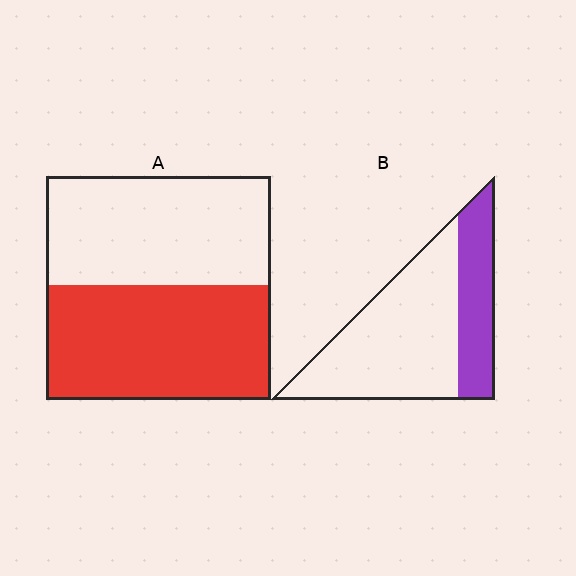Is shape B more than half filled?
No.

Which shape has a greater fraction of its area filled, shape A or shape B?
Shape A.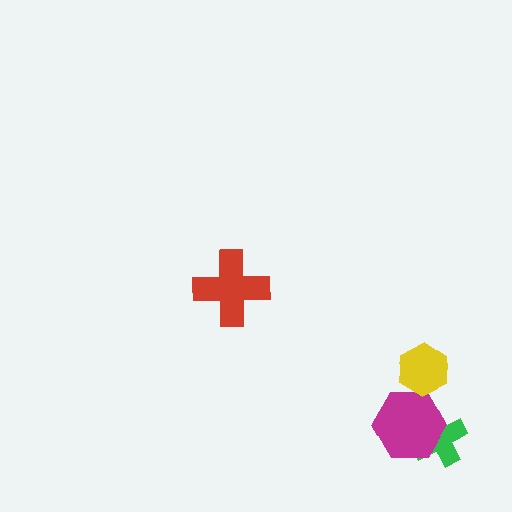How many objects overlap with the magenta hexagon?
2 objects overlap with the magenta hexagon.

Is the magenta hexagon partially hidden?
Yes, it is partially covered by another shape.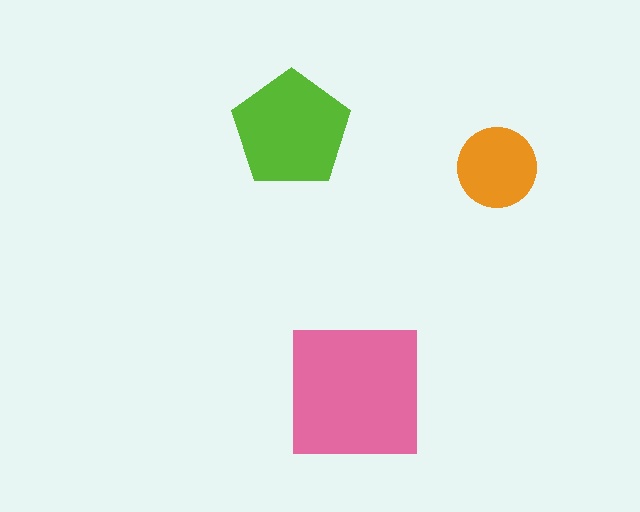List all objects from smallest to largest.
The orange circle, the lime pentagon, the pink square.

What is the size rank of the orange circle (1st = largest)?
3rd.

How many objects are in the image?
There are 3 objects in the image.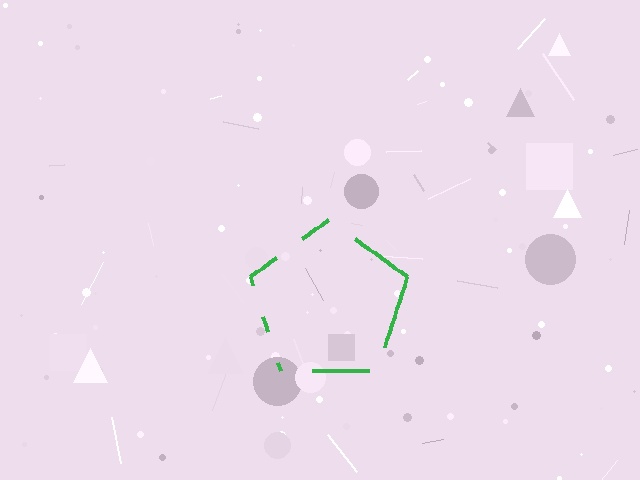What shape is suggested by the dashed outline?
The dashed outline suggests a pentagon.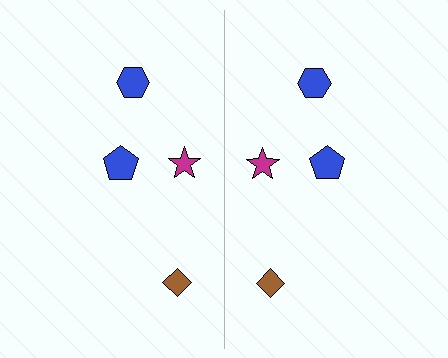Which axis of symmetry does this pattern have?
The pattern has a vertical axis of symmetry running through the center of the image.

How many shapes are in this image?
There are 8 shapes in this image.